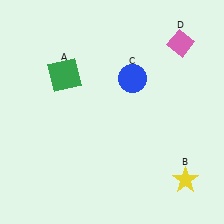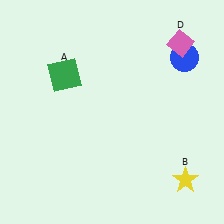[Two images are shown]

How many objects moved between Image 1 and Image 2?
1 object moved between the two images.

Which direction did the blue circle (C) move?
The blue circle (C) moved right.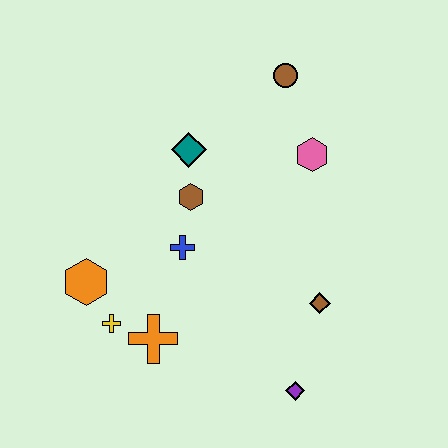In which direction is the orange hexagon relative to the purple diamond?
The orange hexagon is to the left of the purple diamond.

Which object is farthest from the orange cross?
The brown circle is farthest from the orange cross.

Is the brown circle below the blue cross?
No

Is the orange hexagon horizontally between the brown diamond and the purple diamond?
No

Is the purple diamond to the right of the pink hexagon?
No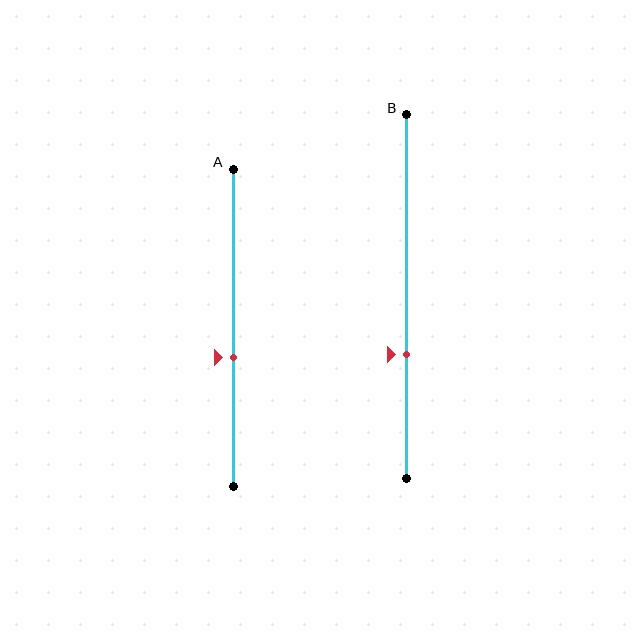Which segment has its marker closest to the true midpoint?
Segment A has its marker closest to the true midpoint.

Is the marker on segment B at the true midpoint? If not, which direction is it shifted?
No, the marker on segment B is shifted downward by about 16% of the segment length.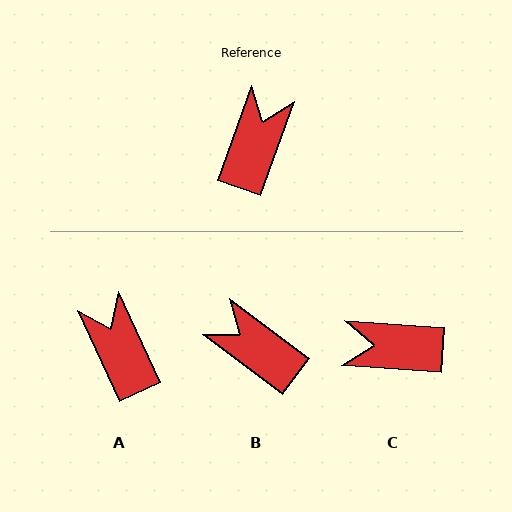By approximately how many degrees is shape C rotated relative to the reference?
Approximately 106 degrees counter-clockwise.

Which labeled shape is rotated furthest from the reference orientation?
C, about 106 degrees away.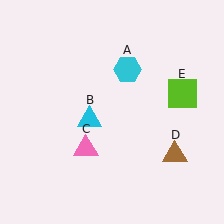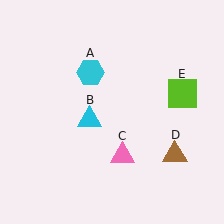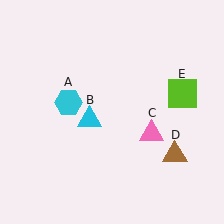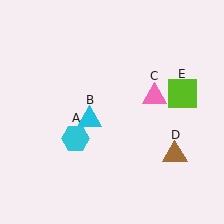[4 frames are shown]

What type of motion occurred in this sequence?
The cyan hexagon (object A), pink triangle (object C) rotated counterclockwise around the center of the scene.